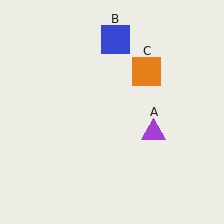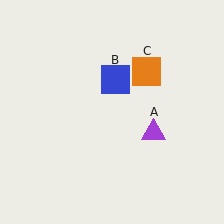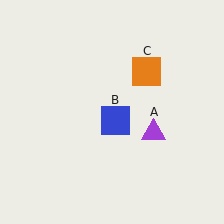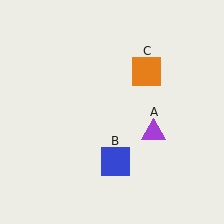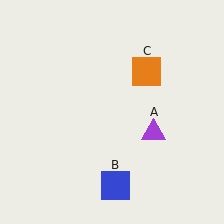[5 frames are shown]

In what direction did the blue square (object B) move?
The blue square (object B) moved down.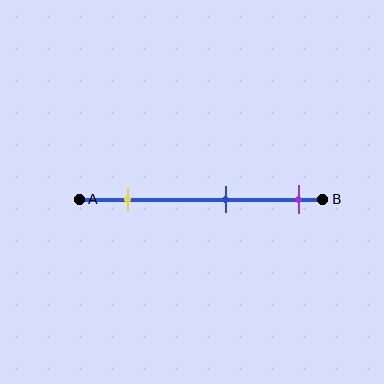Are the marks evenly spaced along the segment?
Yes, the marks are approximately evenly spaced.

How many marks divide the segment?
There are 3 marks dividing the segment.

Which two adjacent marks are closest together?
The blue and purple marks are the closest adjacent pair.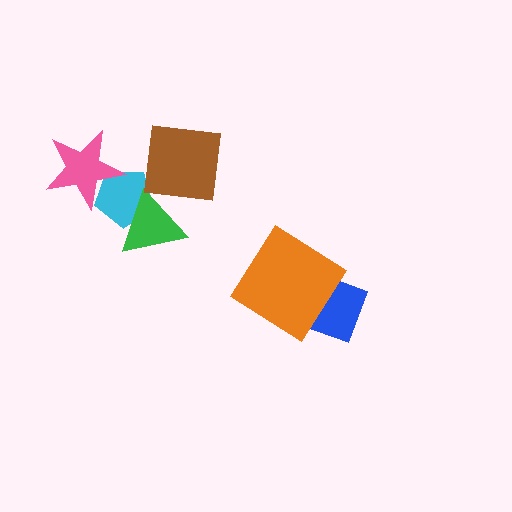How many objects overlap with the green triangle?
2 objects overlap with the green triangle.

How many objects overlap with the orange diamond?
1 object overlaps with the orange diamond.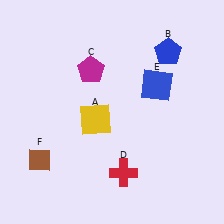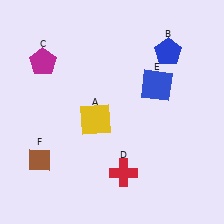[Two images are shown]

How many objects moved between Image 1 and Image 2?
1 object moved between the two images.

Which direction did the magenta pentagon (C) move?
The magenta pentagon (C) moved left.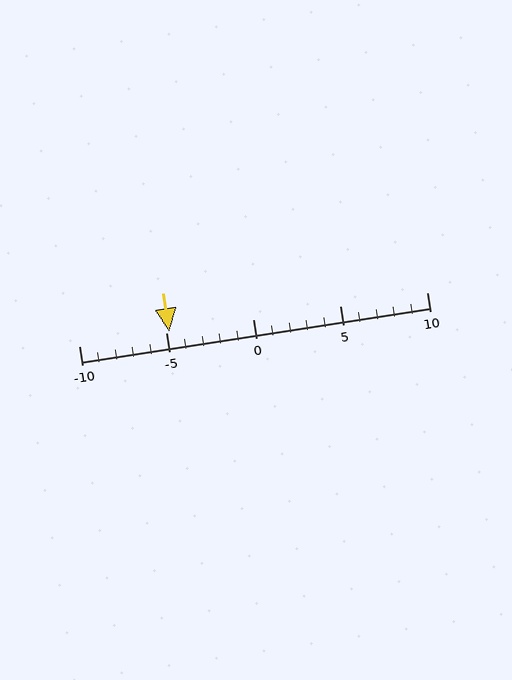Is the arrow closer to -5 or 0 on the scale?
The arrow is closer to -5.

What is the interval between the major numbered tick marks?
The major tick marks are spaced 5 units apart.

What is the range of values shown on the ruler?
The ruler shows values from -10 to 10.